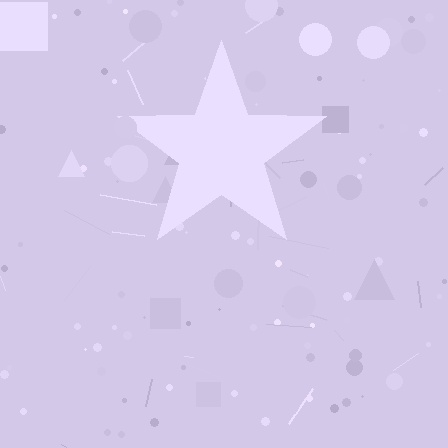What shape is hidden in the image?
A star is hidden in the image.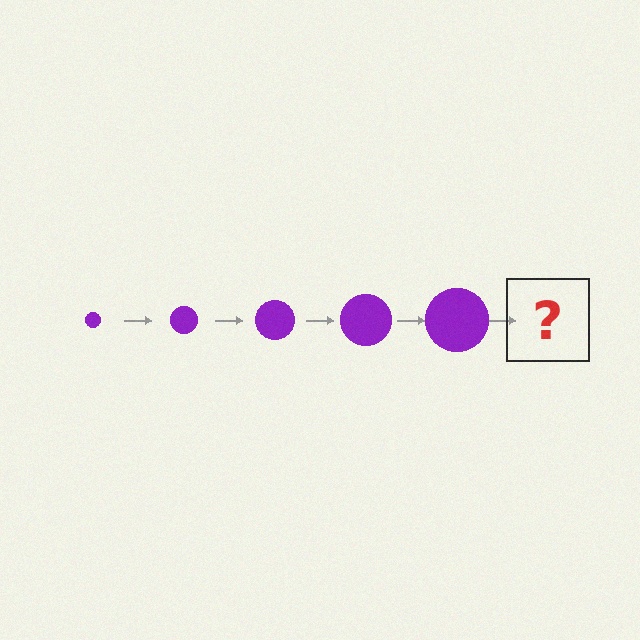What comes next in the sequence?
The next element should be a purple circle, larger than the previous one.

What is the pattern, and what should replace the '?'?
The pattern is that the circle gets progressively larger each step. The '?' should be a purple circle, larger than the previous one.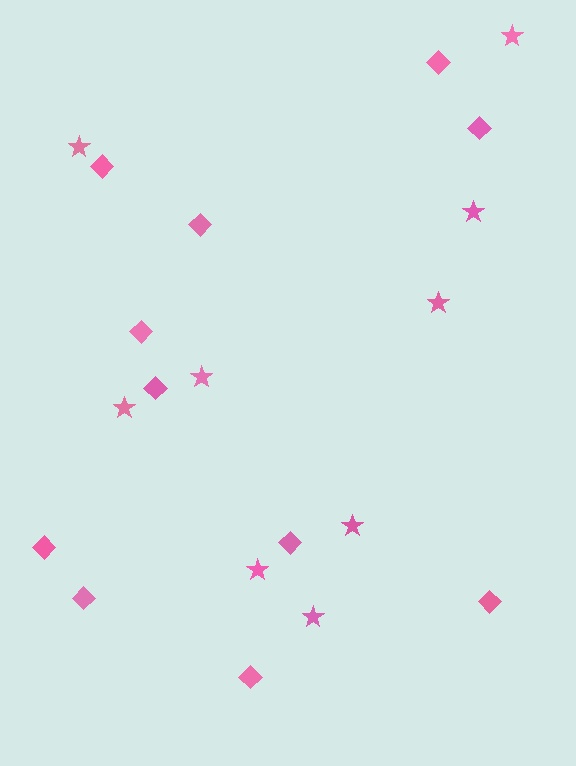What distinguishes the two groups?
There are 2 groups: one group of stars (9) and one group of diamonds (11).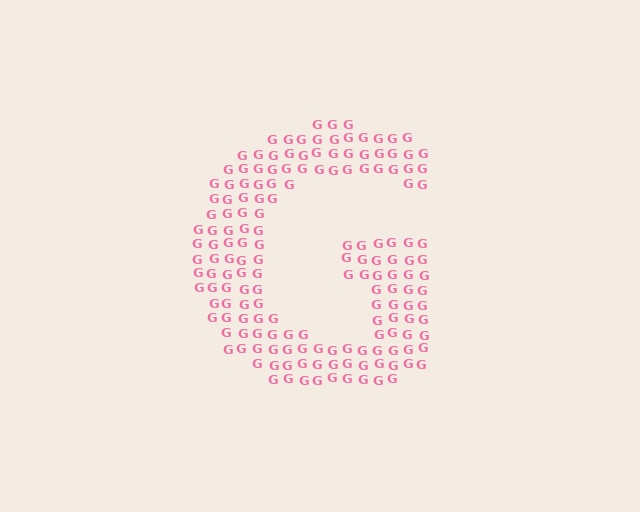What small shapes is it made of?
It is made of small letter G's.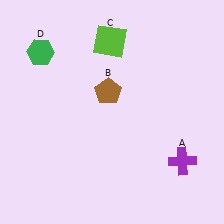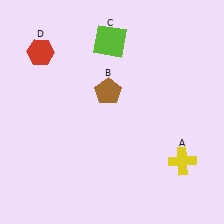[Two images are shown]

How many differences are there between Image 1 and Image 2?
There are 2 differences between the two images.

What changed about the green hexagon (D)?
In Image 1, D is green. In Image 2, it changed to red.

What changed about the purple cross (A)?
In Image 1, A is purple. In Image 2, it changed to yellow.